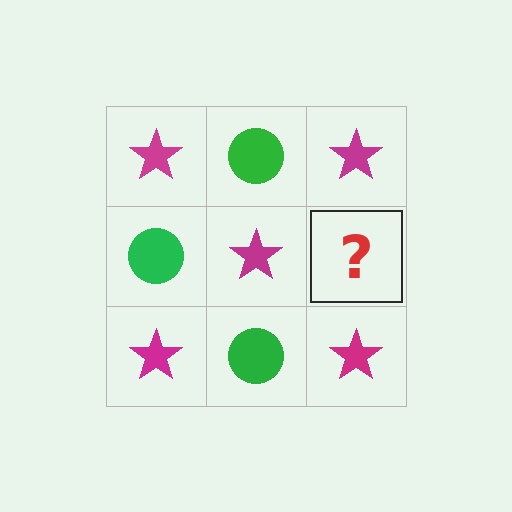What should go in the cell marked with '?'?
The missing cell should contain a green circle.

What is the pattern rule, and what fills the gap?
The rule is that it alternates magenta star and green circle in a checkerboard pattern. The gap should be filled with a green circle.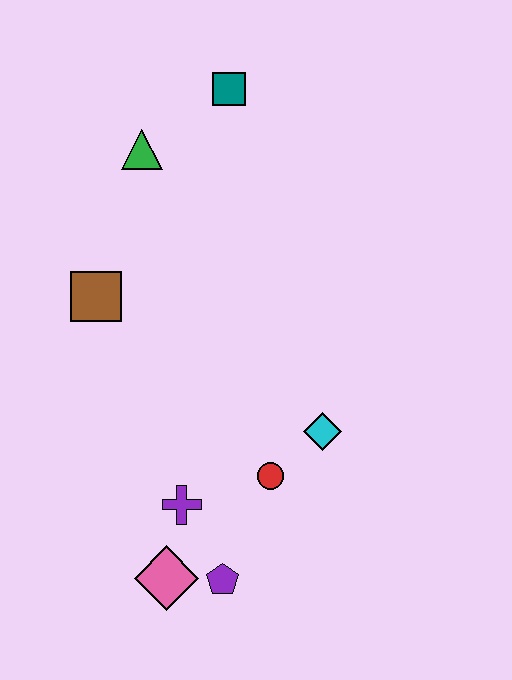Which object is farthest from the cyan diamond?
The teal square is farthest from the cyan diamond.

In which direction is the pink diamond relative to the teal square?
The pink diamond is below the teal square.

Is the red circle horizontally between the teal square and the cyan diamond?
Yes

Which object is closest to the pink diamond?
The purple pentagon is closest to the pink diamond.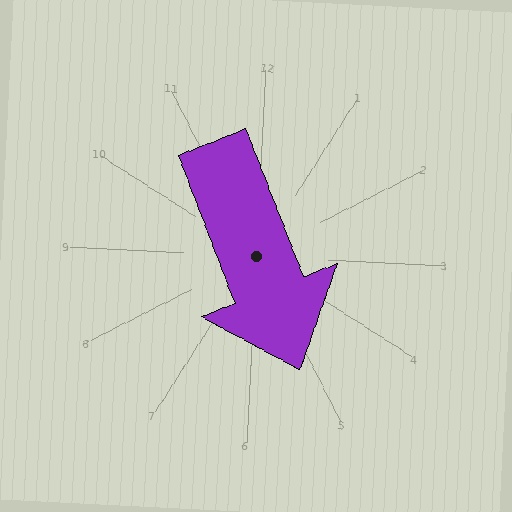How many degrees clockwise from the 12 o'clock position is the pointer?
Approximately 156 degrees.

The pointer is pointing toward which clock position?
Roughly 5 o'clock.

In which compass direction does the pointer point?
Southeast.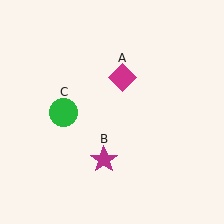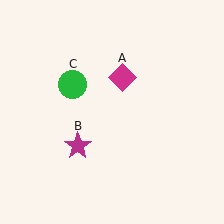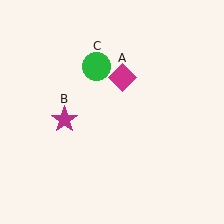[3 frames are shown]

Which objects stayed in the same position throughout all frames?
Magenta diamond (object A) remained stationary.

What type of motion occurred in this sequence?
The magenta star (object B), green circle (object C) rotated clockwise around the center of the scene.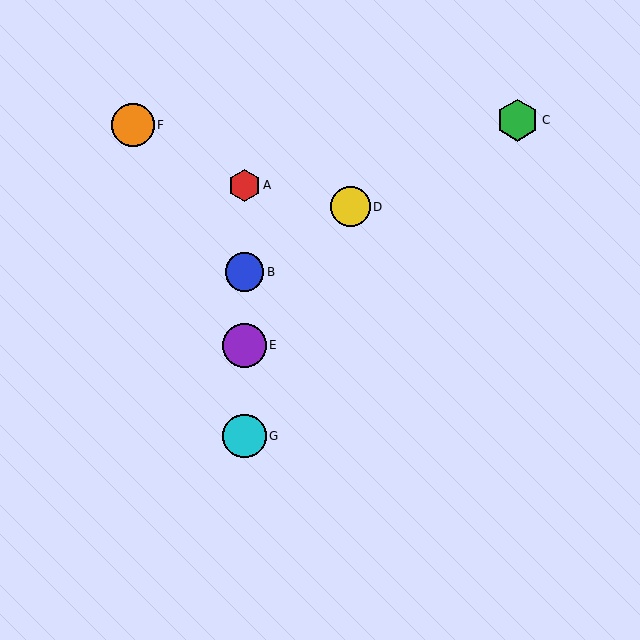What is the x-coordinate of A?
Object A is at x≈244.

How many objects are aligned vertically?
4 objects (A, B, E, G) are aligned vertically.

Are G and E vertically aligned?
Yes, both are at x≈244.